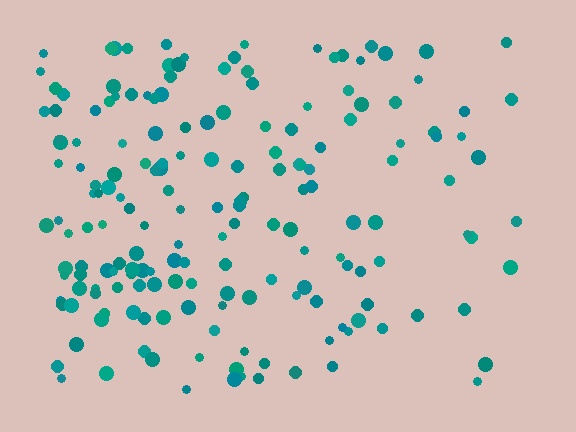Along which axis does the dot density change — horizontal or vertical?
Horizontal.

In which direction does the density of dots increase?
From right to left, with the left side densest.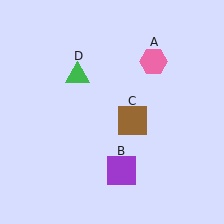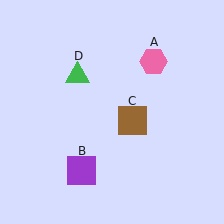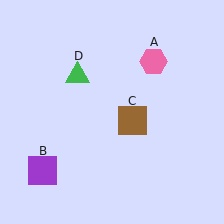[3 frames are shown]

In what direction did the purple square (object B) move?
The purple square (object B) moved left.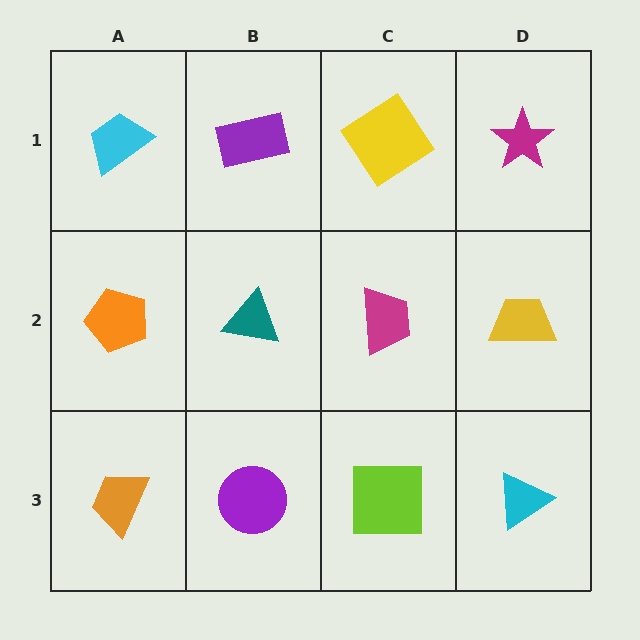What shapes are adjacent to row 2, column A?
A cyan trapezoid (row 1, column A), an orange trapezoid (row 3, column A), a teal triangle (row 2, column B).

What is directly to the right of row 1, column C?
A magenta star.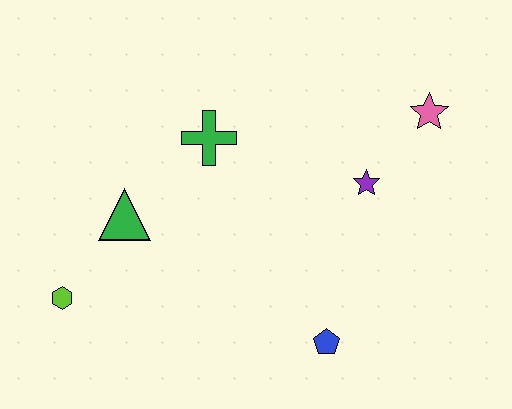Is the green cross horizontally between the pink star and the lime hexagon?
Yes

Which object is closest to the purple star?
The pink star is closest to the purple star.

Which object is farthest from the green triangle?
The pink star is farthest from the green triangle.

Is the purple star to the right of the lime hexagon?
Yes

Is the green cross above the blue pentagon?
Yes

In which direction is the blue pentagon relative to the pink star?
The blue pentagon is below the pink star.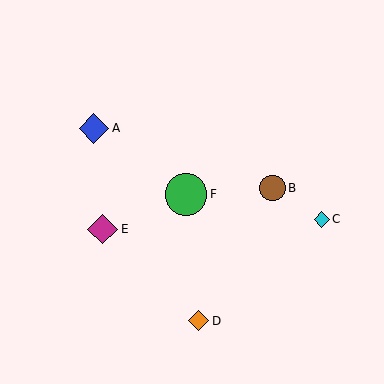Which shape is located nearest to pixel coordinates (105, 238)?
The magenta diamond (labeled E) at (103, 229) is nearest to that location.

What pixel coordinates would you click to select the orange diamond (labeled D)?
Click at (199, 321) to select the orange diamond D.